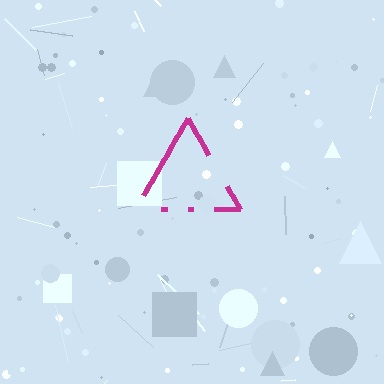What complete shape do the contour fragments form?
The contour fragments form a triangle.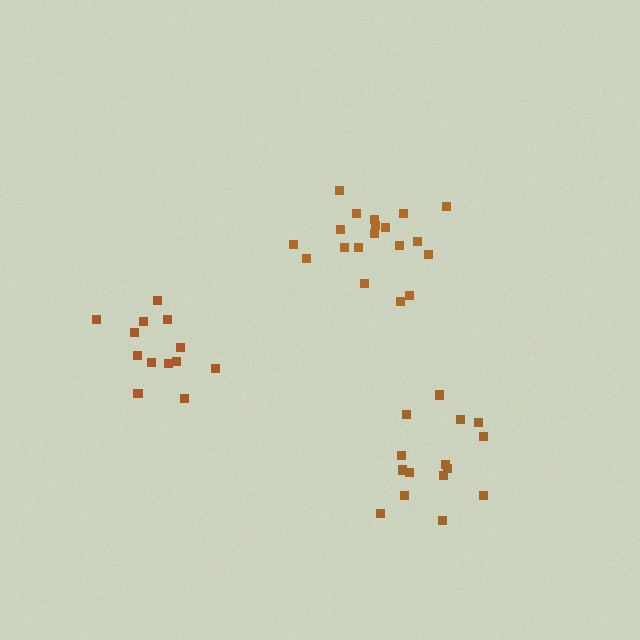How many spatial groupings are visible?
There are 3 spatial groupings.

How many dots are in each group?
Group 1: 13 dots, Group 2: 19 dots, Group 3: 15 dots (47 total).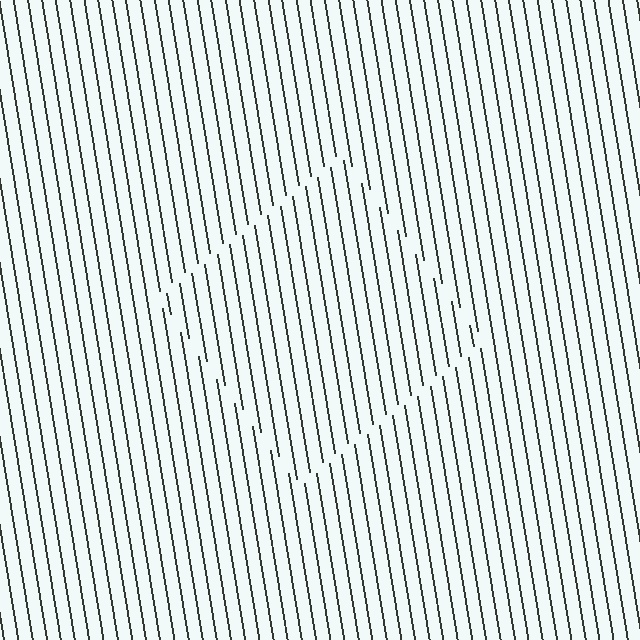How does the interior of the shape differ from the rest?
The interior of the shape contains the same grating, shifted by half a period — the contour is defined by the phase discontinuity where line-ends from the inner and outer gratings abut.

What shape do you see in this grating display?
An illusory square. The interior of the shape contains the same grating, shifted by half a period — the contour is defined by the phase discontinuity where line-ends from the inner and outer gratings abut.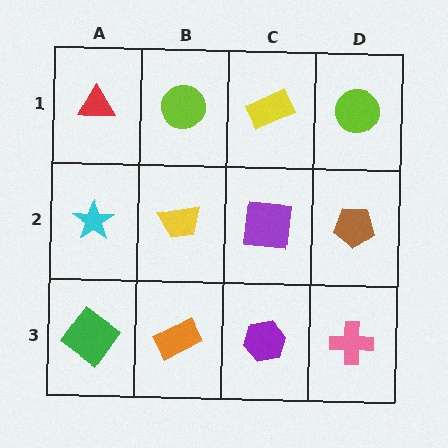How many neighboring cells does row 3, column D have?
2.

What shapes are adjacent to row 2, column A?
A red triangle (row 1, column A), a green diamond (row 3, column A), a yellow trapezoid (row 2, column B).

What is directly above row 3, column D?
A brown pentagon.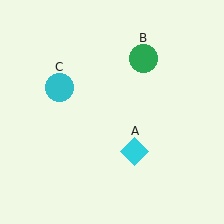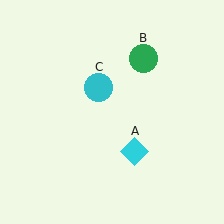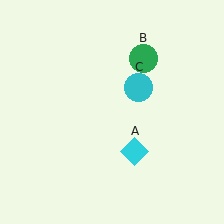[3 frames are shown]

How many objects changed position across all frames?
1 object changed position: cyan circle (object C).